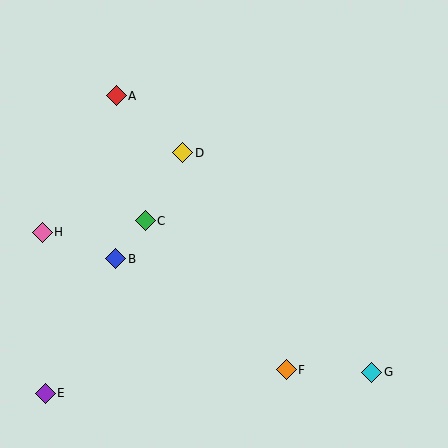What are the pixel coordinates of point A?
Point A is at (116, 96).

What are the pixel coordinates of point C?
Point C is at (145, 221).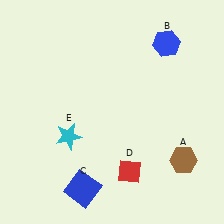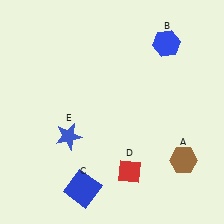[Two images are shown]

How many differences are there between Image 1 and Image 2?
There is 1 difference between the two images.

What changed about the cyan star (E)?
In Image 1, E is cyan. In Image 2, it changed to blue.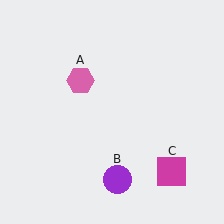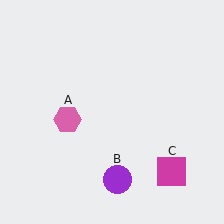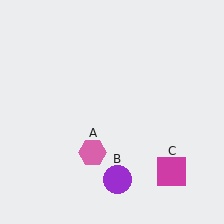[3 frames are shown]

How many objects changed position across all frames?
1 object changed position: pink hexagon (object A).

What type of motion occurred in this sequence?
The pink hexagon (object A) rotated counterclockwise around the center of the scene.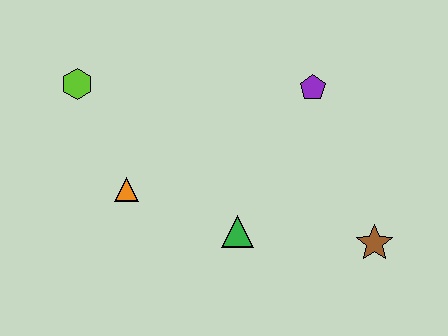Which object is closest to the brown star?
The green triangle is closest to the brown star.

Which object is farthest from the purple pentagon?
The lime hexagon is farthest from the purple pentagon.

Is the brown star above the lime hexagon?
No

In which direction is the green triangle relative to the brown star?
The green triangle is to the left of the brown star.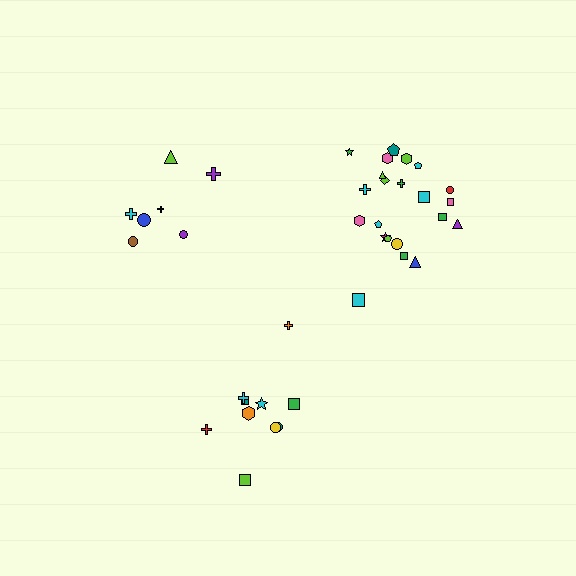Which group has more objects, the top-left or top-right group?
The top-right group.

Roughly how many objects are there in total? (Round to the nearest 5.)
Roughly 40 objects in total.